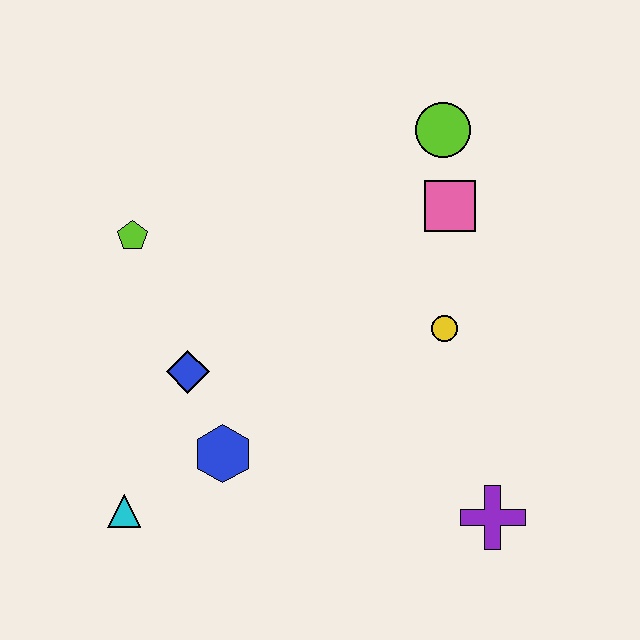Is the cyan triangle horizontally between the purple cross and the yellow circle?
No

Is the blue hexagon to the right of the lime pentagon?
Yes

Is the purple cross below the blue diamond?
Yes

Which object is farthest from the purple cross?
The lime pentagon is farthest from the purple cross.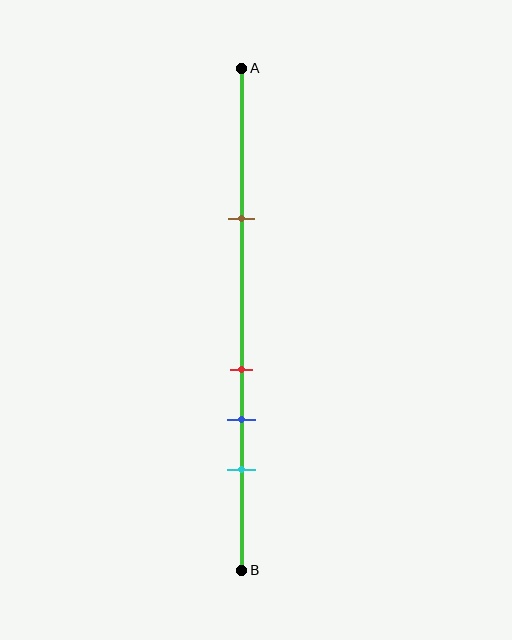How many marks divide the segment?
There are 4 marks dividing the segment.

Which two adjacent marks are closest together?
The red and blue marks are the closest adjacent pair.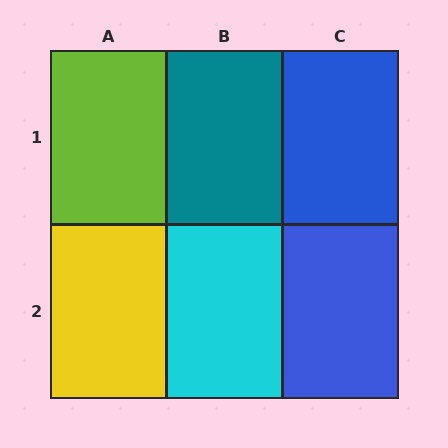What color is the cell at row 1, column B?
Teal.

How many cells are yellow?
1 cell is yellow.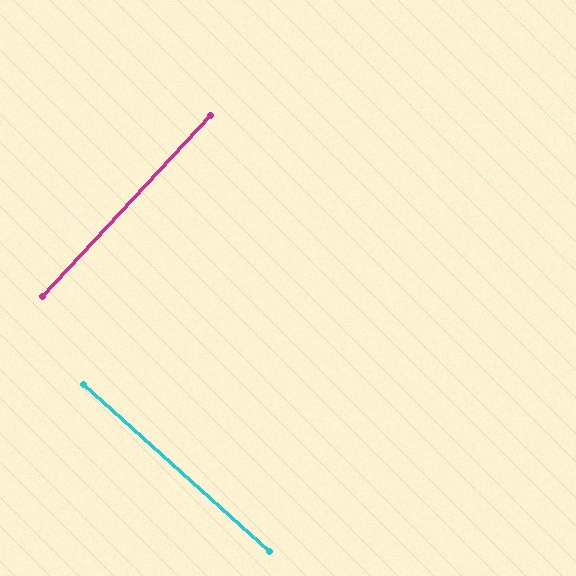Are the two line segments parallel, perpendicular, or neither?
Perpendicular — they meet at approximately 89°.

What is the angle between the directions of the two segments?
Approximately 89 degrees.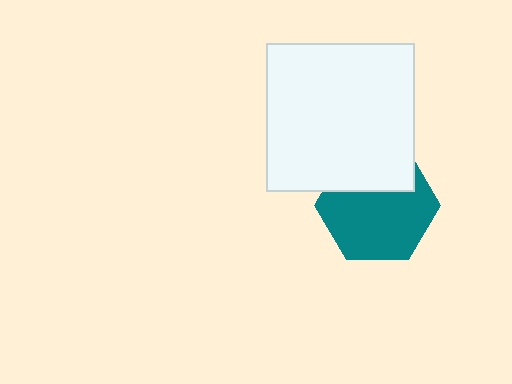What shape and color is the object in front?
The object in front is a white square.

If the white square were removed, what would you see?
You would see the complete teal hexagon.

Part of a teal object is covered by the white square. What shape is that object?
It is a hexagon.